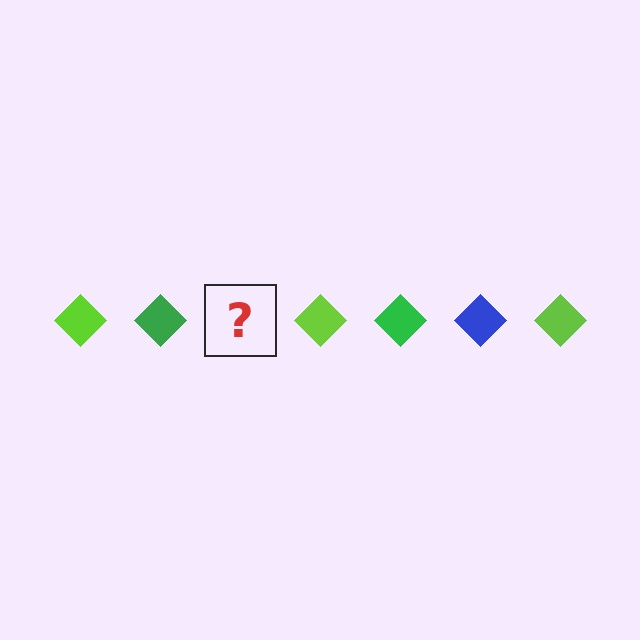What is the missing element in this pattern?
The missing element is a blue diamond.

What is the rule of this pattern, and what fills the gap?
The rule is that the pattern cycles through lime, green, blue diamonds. The gap should be filled with a blue diamond.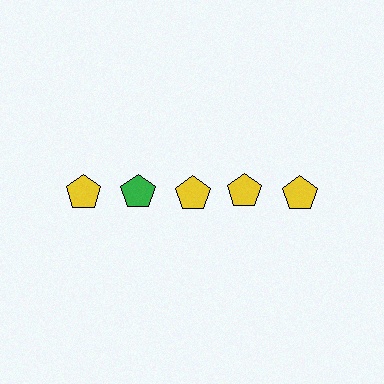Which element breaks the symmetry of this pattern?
The green pentagon in the top row, second from left column breaks the symmetry. All other shapes are yellow pentagons.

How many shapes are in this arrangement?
There are 5 shapes arranged in a grid pattern.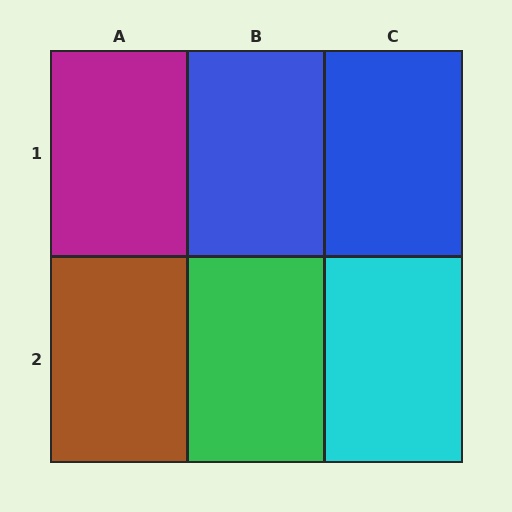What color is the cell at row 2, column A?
Brown.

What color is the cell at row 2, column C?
Cyan.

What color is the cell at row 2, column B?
Green.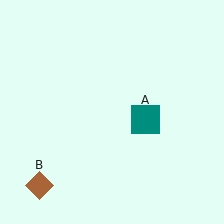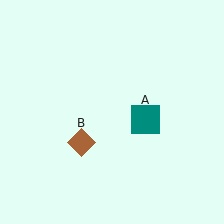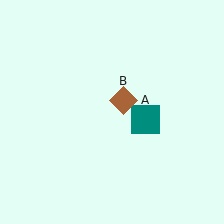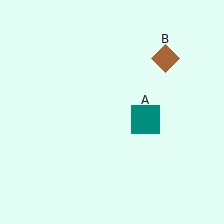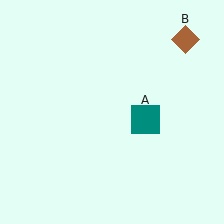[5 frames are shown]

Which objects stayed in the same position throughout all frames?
Teal square (object A) remained stationary.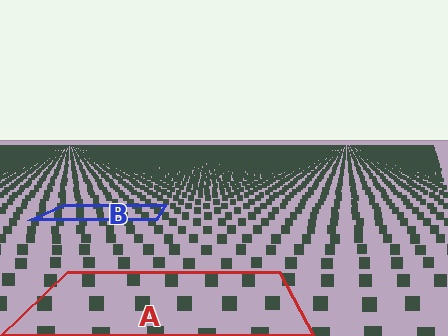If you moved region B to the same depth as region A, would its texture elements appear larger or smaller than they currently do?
They would appear larger. At a closer depth, the same texture elements are projected at a bigger on-screen size.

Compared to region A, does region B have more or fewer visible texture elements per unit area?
Region B has more texture elements per unit area — they are packed more densely because it is farther away.